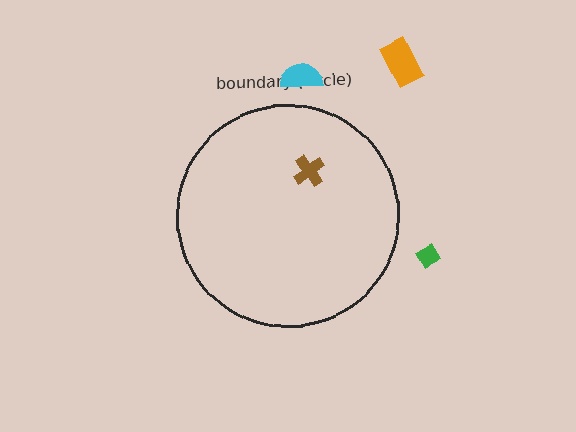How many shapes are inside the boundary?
1 inside, 3 outside.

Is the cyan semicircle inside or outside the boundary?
Outside.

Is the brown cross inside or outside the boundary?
Inside.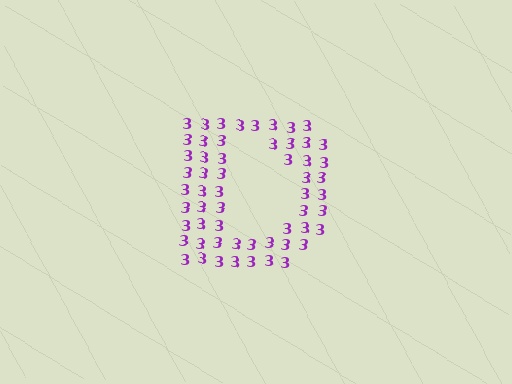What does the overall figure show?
The overall figure shows the letter D.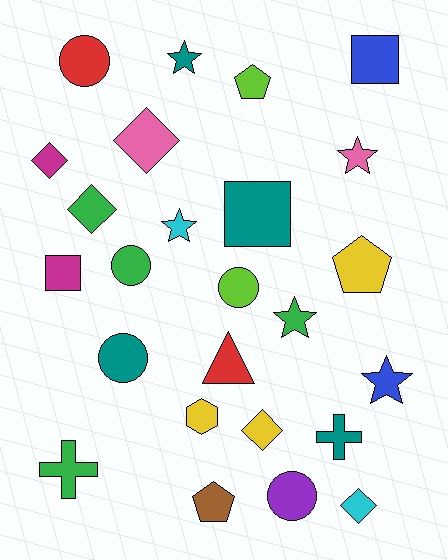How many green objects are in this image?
There are 4 green objects.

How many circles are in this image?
There are 5 circles.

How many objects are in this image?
There are 25 objects.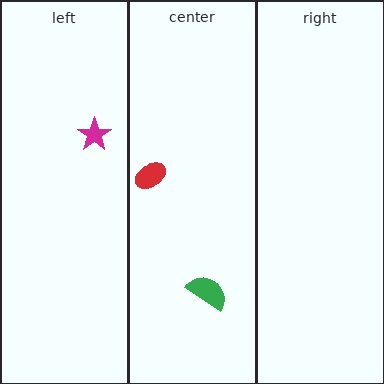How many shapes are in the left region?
1.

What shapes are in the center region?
The red ellipse, the green semicircle.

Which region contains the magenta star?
The left region.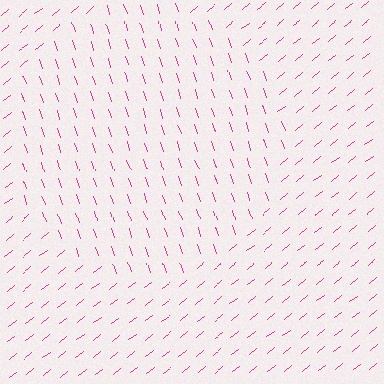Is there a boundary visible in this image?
Yes, there is a texture boundary formed by a change in line orientation.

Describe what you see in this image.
The image is filled with small magenta line segments. A circle region in the image has lines oriented differently from the surrounding lines, creating a visible texture boundary.